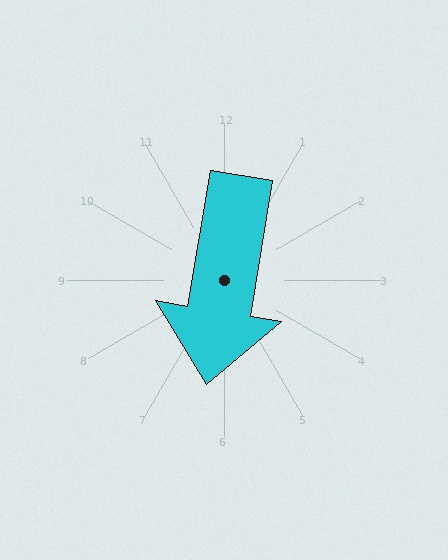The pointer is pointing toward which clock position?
Roughly 6 o'clock.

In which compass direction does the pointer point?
South.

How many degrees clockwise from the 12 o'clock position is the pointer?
Approximately 189 degrees.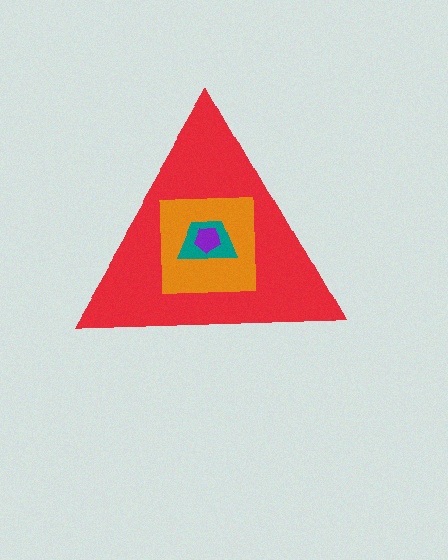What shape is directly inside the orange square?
The teal trapezoid.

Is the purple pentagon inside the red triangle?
Yes.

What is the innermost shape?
The purple pentagon.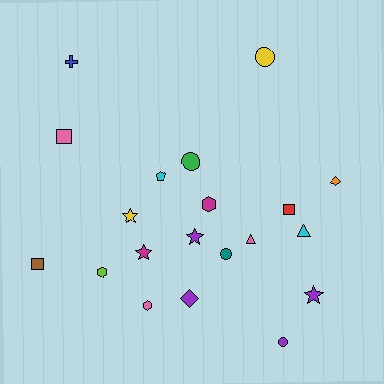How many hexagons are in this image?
There are 3 hexagons.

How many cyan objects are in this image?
There are 2 cyan objects.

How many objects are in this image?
There are 20 objects.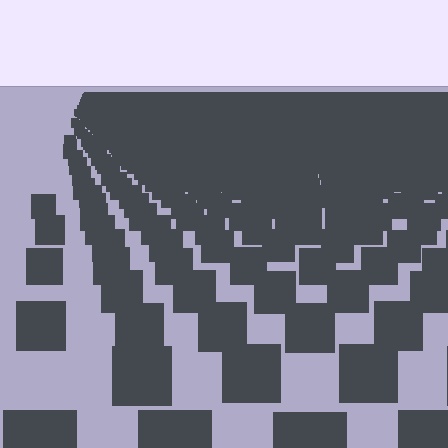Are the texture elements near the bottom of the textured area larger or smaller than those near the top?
Larger. Near the bottom, elements are closer to the viewer and appear at a bigger on-screen size.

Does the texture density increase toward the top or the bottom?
Density increases toward the top.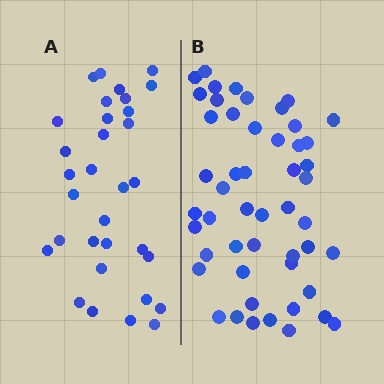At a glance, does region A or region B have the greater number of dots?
Region B (the right region) has more dots.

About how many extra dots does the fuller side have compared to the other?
Region B has approximately 20 more dots than region A.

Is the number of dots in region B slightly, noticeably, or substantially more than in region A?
Region B has substantially more. The ratio is roughly 1.6 to 1.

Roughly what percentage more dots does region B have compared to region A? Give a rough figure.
About 55% more.